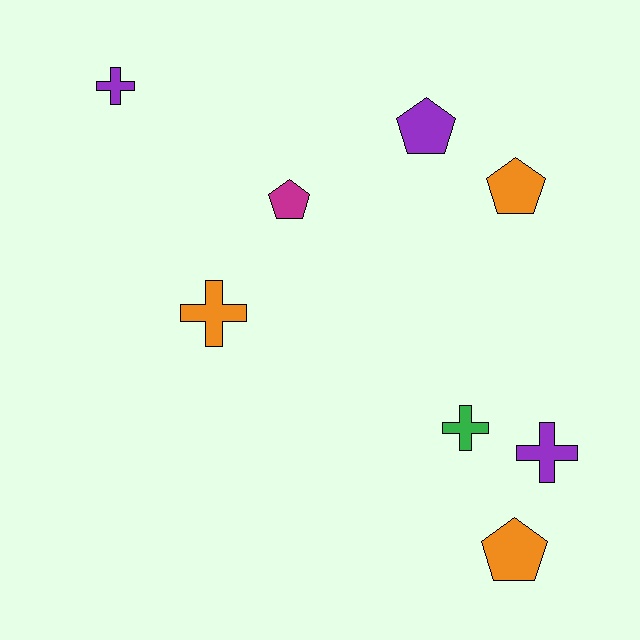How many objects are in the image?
There are 8 objects.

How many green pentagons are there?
There are no green pentagons.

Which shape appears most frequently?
Cross, with 4 objects.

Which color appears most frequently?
Purple, with 3 objects.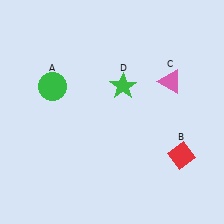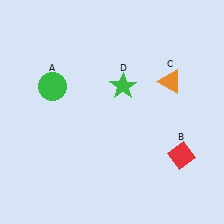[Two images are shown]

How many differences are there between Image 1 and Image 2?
There is 1 difference between the two images.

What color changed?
The triangle (C) changed from pink in Image 1 to orange in Image 2.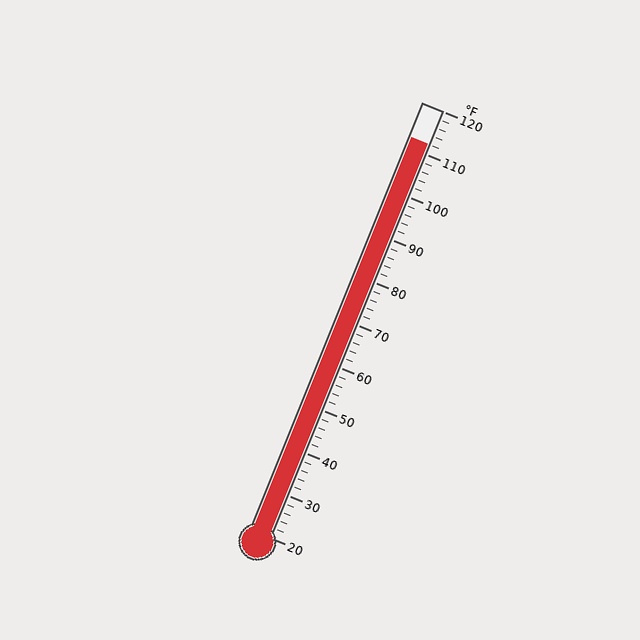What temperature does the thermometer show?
The thermometer shows approximately 112°F.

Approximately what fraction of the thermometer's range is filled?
The thermometer is filled to approximately 90% of its range.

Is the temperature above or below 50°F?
The temperature is above 50°F.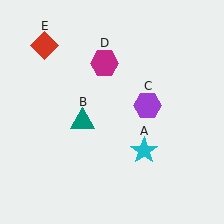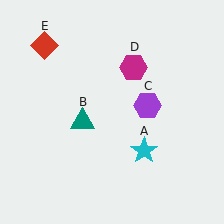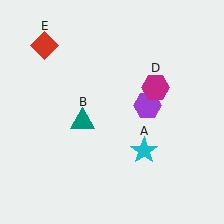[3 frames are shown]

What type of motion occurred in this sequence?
The magenta hexagon (object D) rotated clockwise around the center of the scene.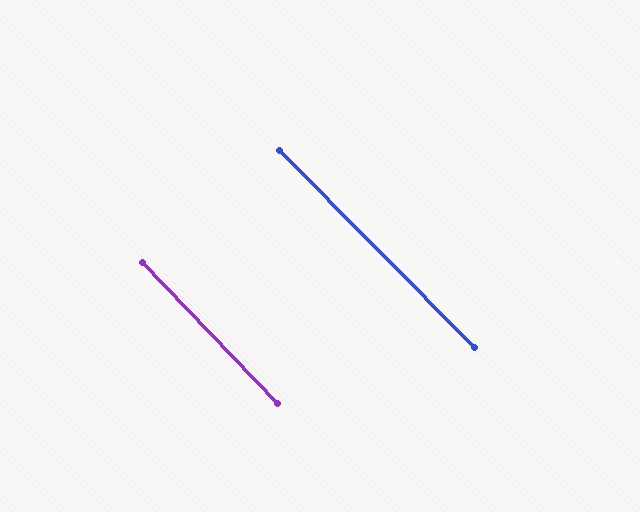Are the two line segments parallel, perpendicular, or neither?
Parallel — their directions differ by only 1.0°.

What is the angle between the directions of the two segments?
Approximately 1 degree.